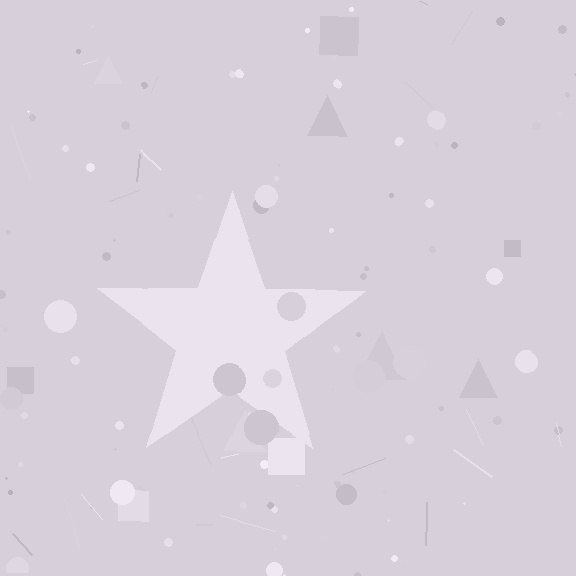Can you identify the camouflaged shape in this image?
The camouflaged shape is a star.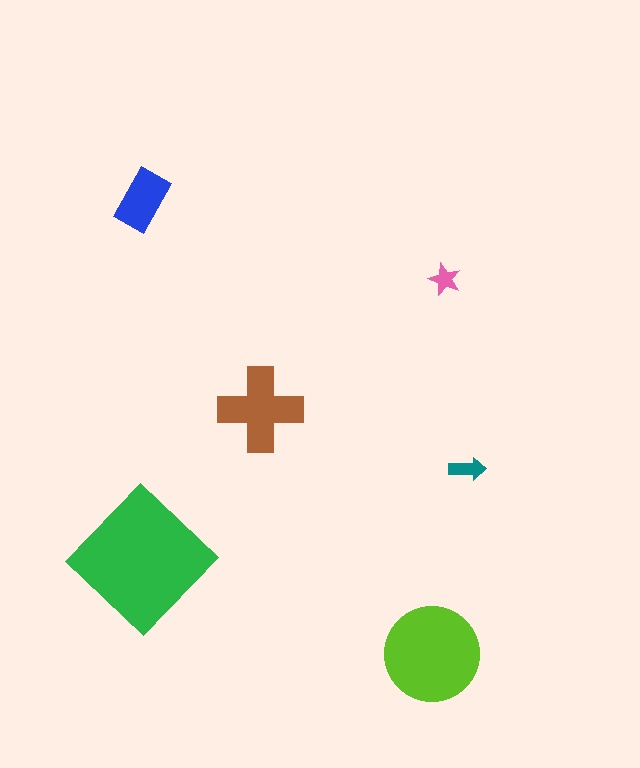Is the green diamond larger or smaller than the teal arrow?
Larger.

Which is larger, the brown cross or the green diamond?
The green diamond.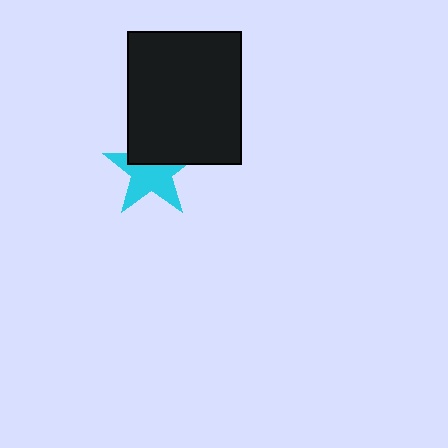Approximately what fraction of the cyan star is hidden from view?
Roughly 38% of the cyan star is hidden behind the black rectangle.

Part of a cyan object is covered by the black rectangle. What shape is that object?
It is a star.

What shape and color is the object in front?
The object in front is a black rectangle.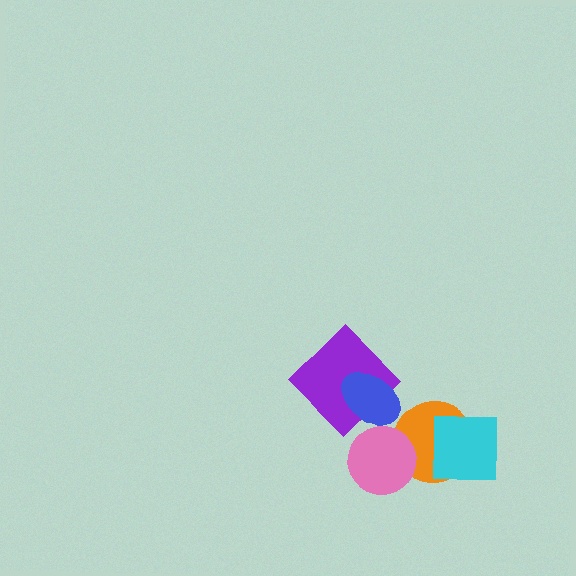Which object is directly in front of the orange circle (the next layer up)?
The pink circle is directly in front of the orange circle.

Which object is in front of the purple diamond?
The blue ellipse is in front of the purple diamond.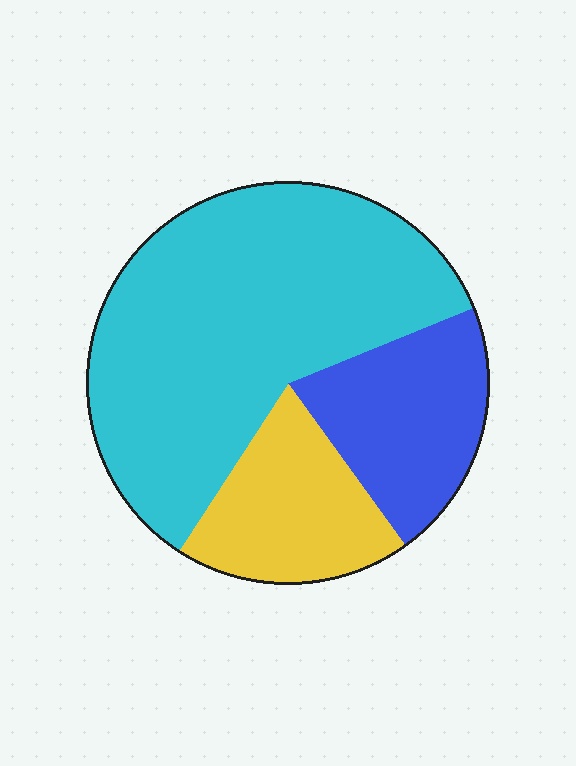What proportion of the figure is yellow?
Yellow covers roughly 20% of the figure.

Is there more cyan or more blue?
Cyan.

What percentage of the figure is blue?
Blue covers 21% of the figure.